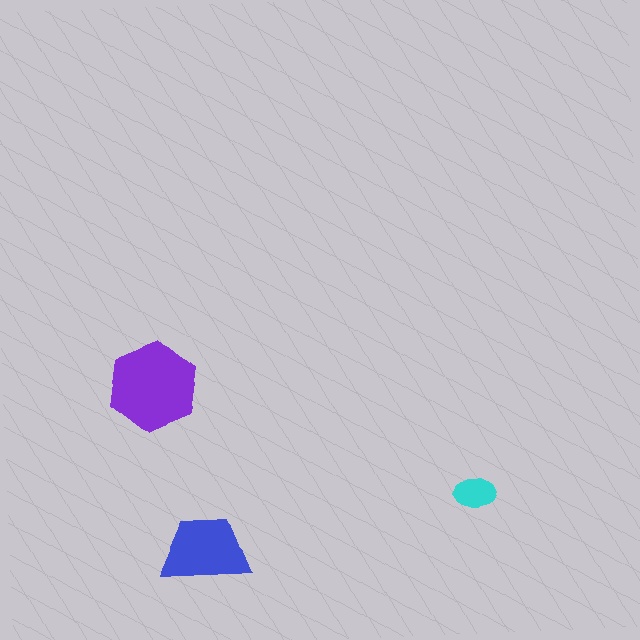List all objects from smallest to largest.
The cyan ellipse, the blue trapezoid, the purple hexagon.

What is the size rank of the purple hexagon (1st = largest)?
1st.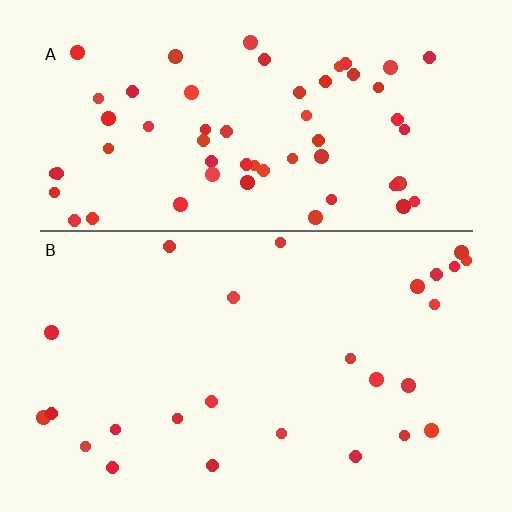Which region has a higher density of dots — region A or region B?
A (the top).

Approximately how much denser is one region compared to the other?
Approximately 2.3× — region A over region B.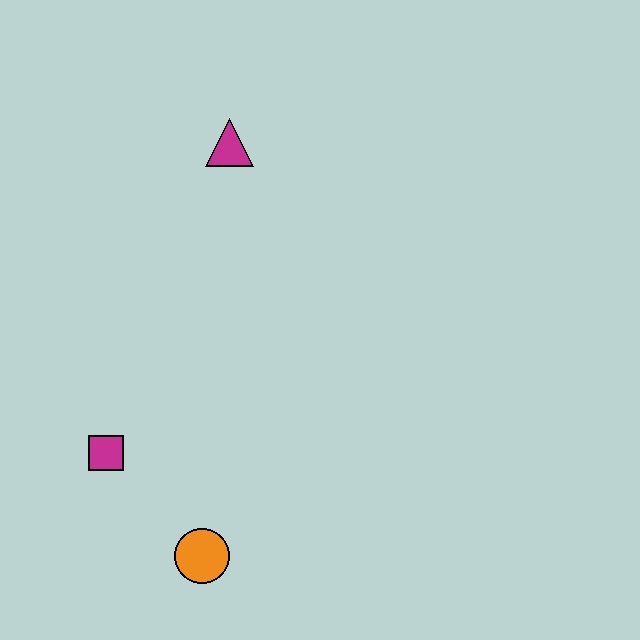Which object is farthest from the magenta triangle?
The orange circle is farthest from the magenta triangle.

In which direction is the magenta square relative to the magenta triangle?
The magenta square is below the magenta triangle.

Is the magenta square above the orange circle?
Yes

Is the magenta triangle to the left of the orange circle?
No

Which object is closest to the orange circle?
The magenta square is closest to the orange circle.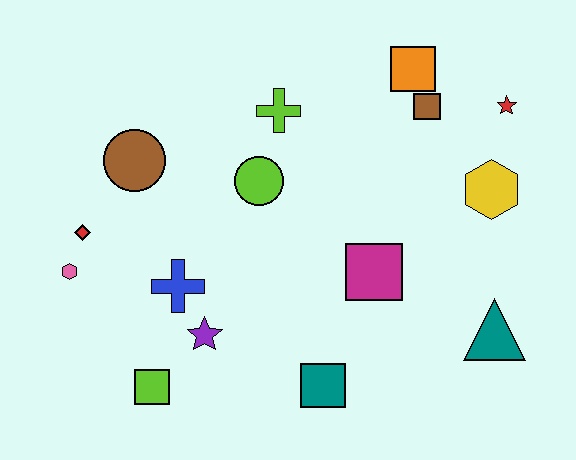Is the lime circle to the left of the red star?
Yes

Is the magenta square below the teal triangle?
No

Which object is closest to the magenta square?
The teal square is closest to the magenta square.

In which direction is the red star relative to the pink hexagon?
The red star is to the right of the pink hexagon.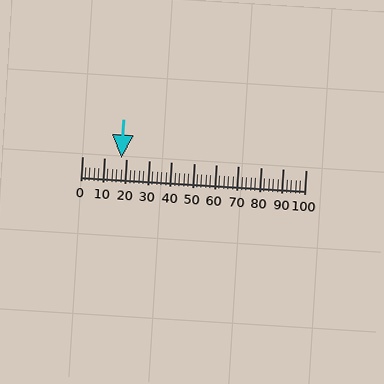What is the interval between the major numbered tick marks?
The major tick marks are spaced 10 units apart.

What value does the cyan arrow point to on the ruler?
The cyan arrow points to approximately 18.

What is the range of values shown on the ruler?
The ruler shows values from 0 to 100.